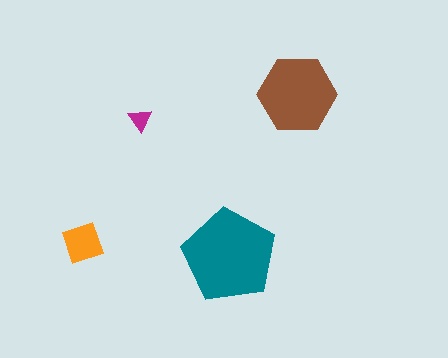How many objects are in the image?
There are 4 objects in the image.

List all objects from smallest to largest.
The magenta triangle, the orange square, the brown hexagon, the teal pentagon.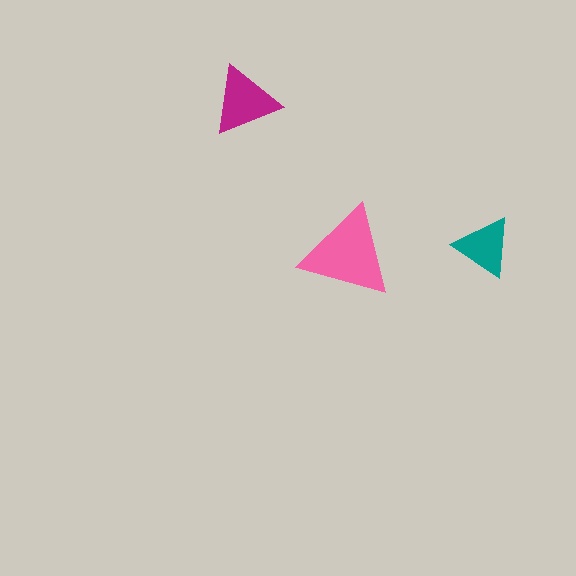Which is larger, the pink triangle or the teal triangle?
The pink one.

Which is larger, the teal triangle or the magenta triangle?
The magenta one.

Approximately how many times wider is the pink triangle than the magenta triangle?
About 1.5 times wider.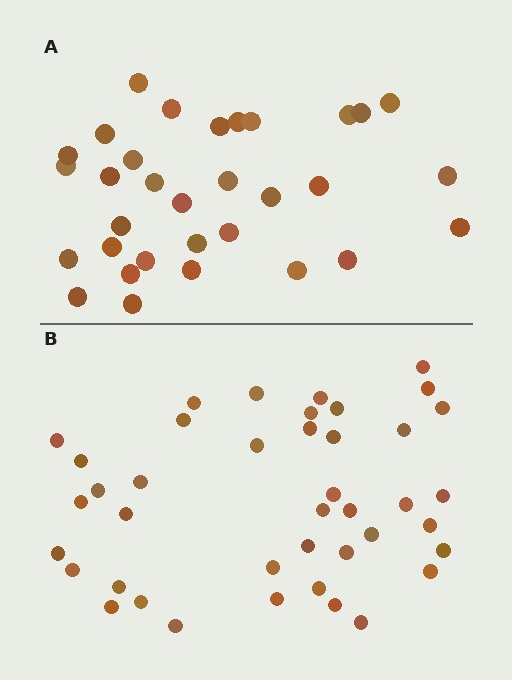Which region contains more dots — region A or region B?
Region B (the bottom region) has more dots.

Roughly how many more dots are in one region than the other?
Region B has roughly 8 or so more dots than region A.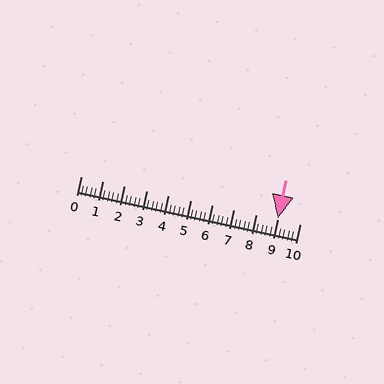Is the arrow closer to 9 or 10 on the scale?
The arrow is closer to 9.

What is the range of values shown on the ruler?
The ruler shows values from 0 to 10.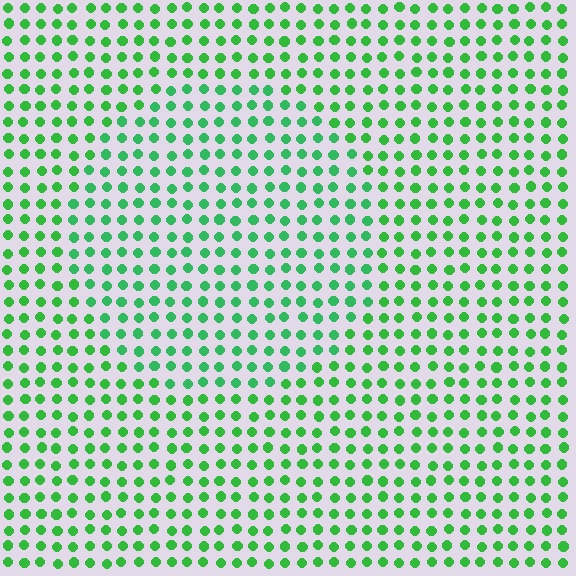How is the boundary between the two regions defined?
The boundary is defined purely by a slight shift in hue (about 17 degrees). Spacing, size, and orientation are identical on both sides.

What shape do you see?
I see a circle.